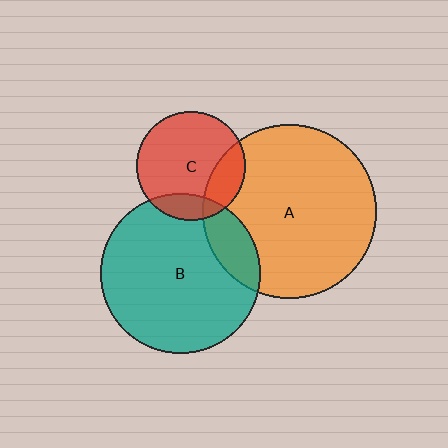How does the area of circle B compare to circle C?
Approximately 2.1 times.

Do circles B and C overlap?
Yes.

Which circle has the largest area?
Circle A (orange).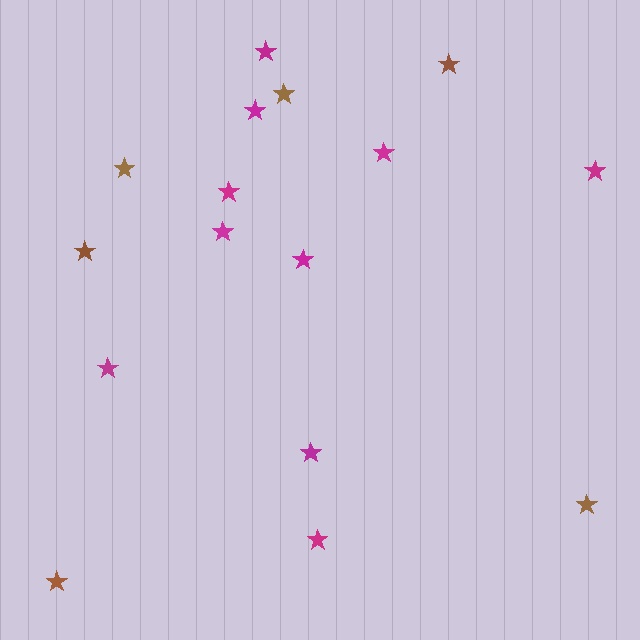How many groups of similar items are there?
There are 2 groups: one group of brown stars (6) and one group of magenta stars (10).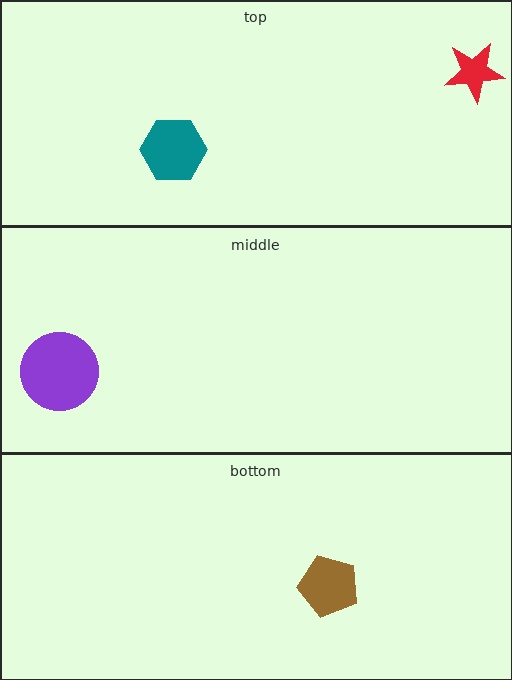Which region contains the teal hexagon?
The top region.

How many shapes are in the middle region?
1.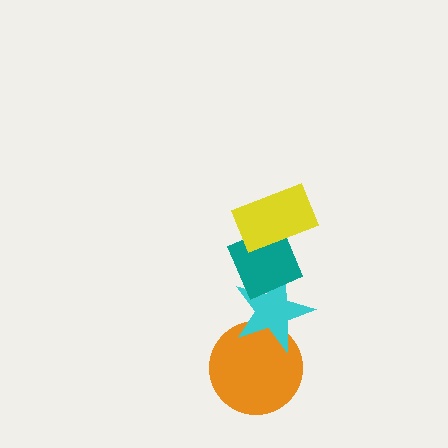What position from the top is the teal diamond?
The teal diamond is 2nd from the top.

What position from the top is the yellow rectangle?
The yellow rectangle is 1st from the top.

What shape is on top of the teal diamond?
The yellow rectangle is on top of the teal diamond.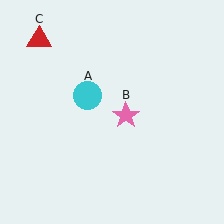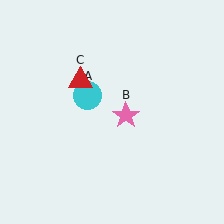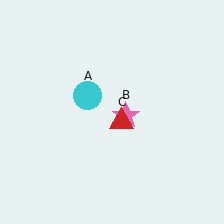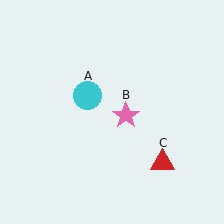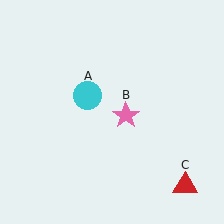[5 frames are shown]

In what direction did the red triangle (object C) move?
The red triangle (object C) moved down and to the right.